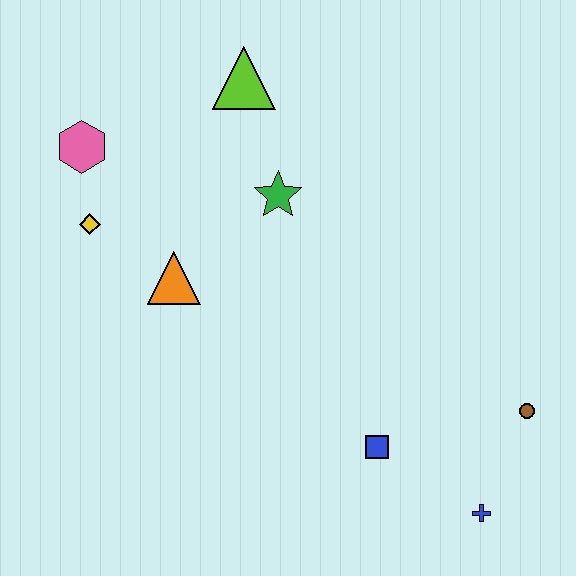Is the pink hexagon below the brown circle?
No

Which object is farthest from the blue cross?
The pink hexagon is farthest from the blue cross.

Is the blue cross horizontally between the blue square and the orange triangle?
No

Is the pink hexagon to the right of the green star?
No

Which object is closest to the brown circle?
The blue cross is closest to the brown circle.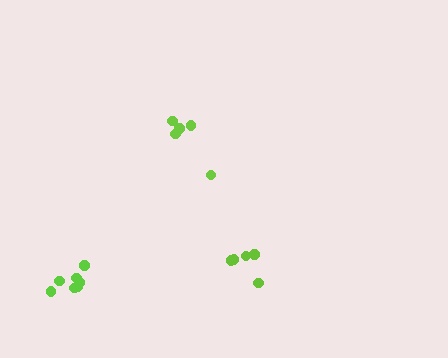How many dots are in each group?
Group 1: 7 dots, Group 2: 5 dots, Group 3: 5 dots (17 total).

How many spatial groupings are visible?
There are 3 spatial groupings.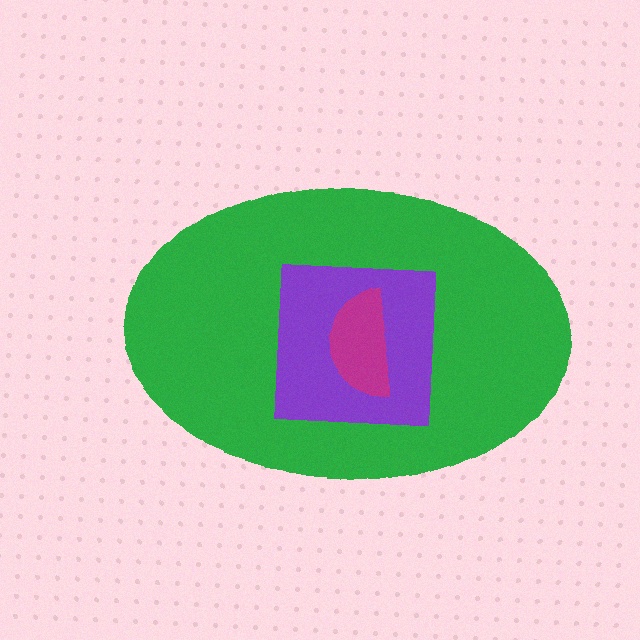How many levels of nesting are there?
3.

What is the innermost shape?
The magenta semicircle.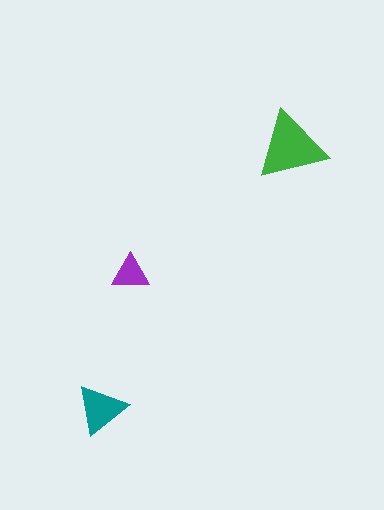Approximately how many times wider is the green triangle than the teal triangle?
About 1.5 times wider.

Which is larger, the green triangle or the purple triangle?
The green one.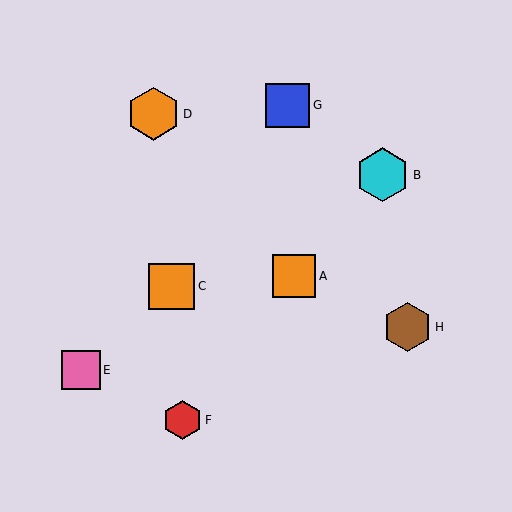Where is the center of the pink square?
The center of the pink square is at (81, 370).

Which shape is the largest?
The cyan hexagon (labeled B) is the largest.